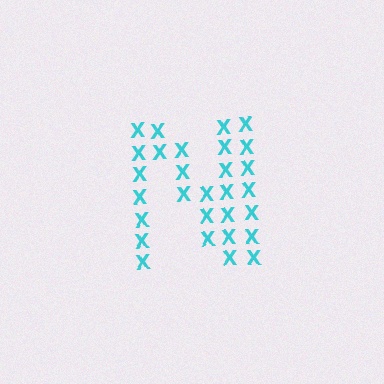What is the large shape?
The large shape is the letter N.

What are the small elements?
The small elements are letter X's.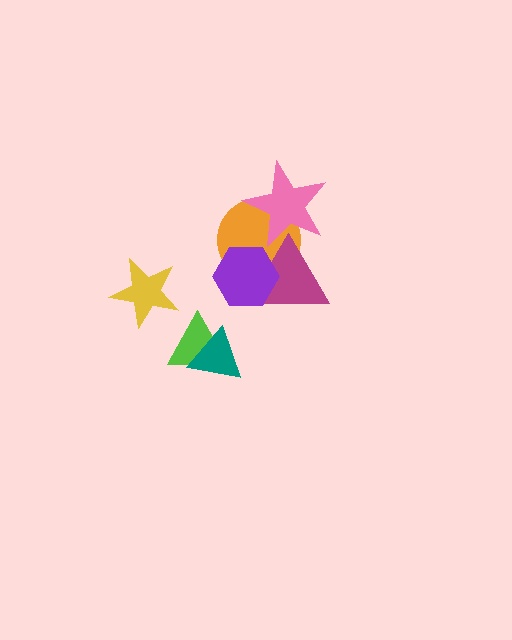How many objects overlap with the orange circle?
3 objects overlap with the orange circle.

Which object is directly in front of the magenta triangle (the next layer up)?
The purple hexagon is directly in front of the magenta triangle.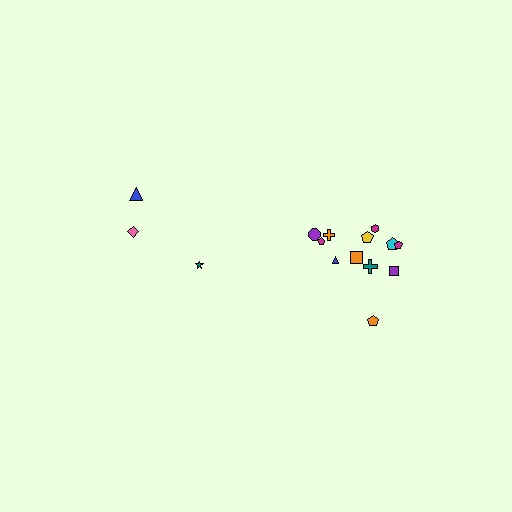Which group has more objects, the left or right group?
The right group.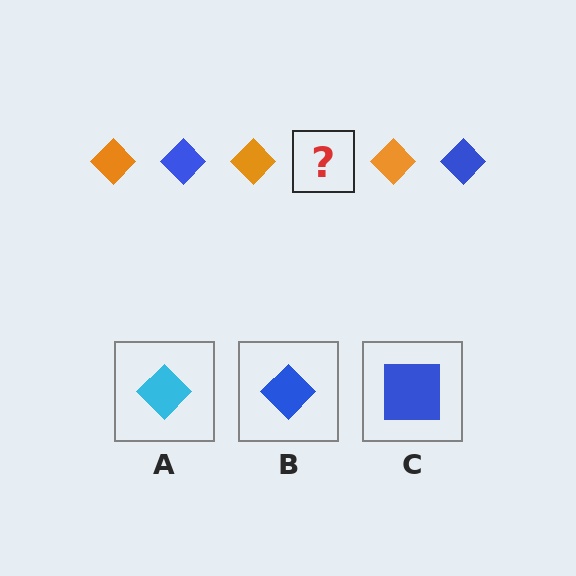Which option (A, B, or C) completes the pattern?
B.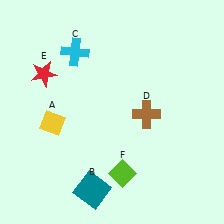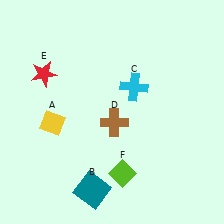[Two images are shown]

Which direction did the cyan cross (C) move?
The cyan cross (C) moved right.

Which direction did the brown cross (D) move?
The brown cross (D) moved left.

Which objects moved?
The objects that moved are: the cyan cross (C), the brown cross (D).